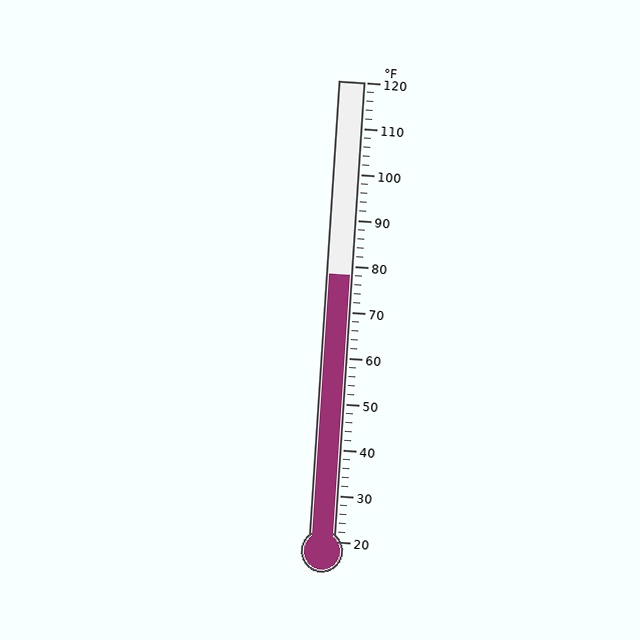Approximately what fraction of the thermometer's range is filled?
The thermometer is filled to approximately 60% of its range.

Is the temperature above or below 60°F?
The temperature is above 60°F.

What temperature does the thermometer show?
The thermometer shows approximately 78°F.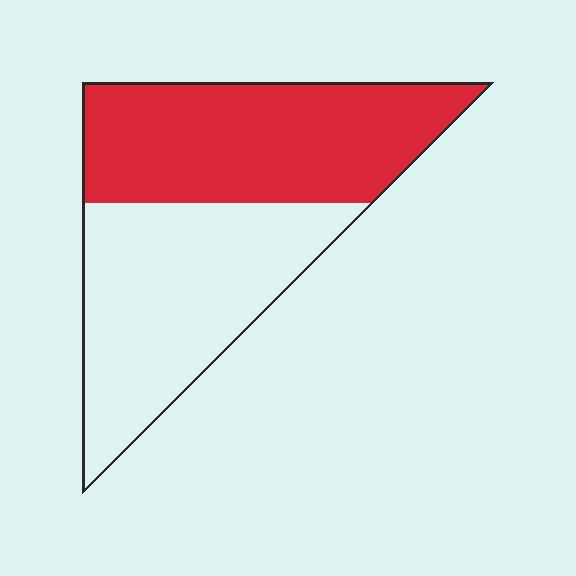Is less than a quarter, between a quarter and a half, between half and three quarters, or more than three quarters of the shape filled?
Between half and three quarters.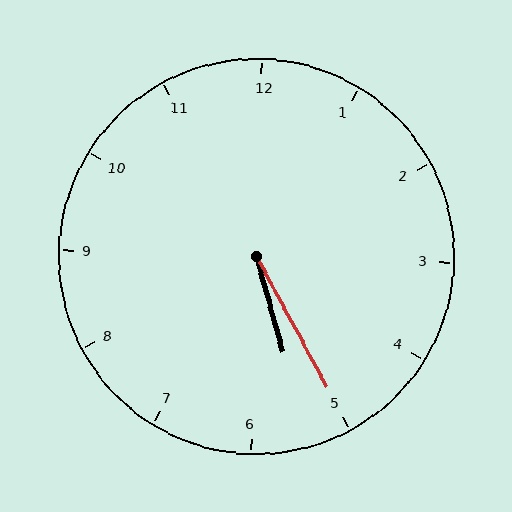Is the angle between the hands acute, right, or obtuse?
It is acute.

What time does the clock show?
5:25.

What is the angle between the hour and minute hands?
Approximately 12 degrees.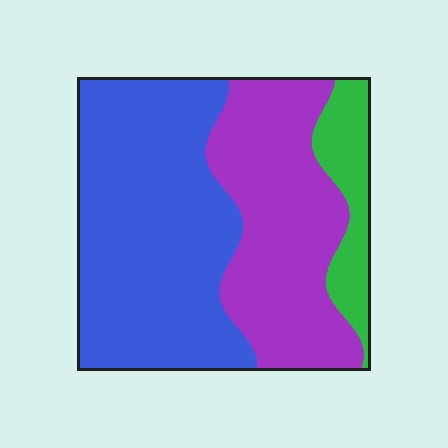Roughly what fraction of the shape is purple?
Purple covers about 35% of the shape.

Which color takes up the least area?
Green, at roughly 10%.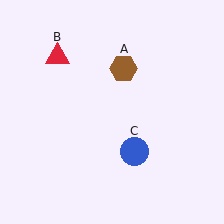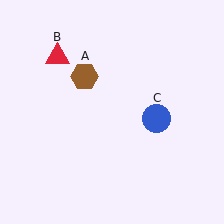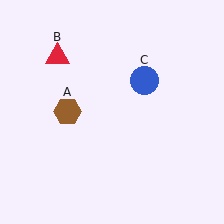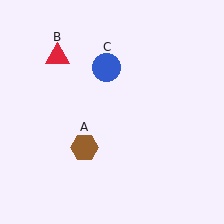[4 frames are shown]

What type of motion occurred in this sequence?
The brown hexagon (object A), blue circle (object C) rotated counterclockwise around the center of the scene.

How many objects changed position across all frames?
2 objects changed position: brown hexagon (object A), blue circle (object C).